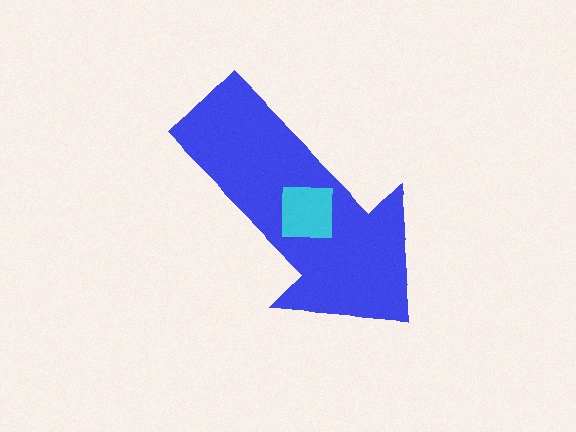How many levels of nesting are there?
2.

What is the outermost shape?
The blue arrow.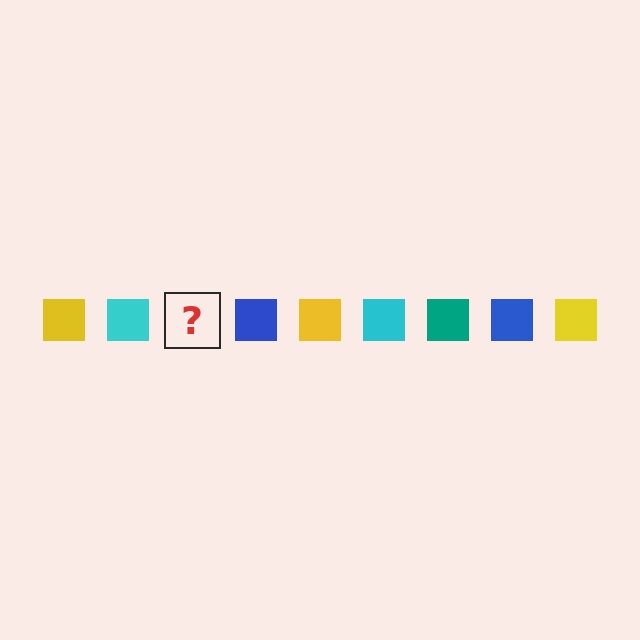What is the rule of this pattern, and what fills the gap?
The rule is that the pattern cycles through yellow, cyan, teal, blue squares. The gap should be filled with a teal square.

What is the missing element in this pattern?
The missing element is a teal square.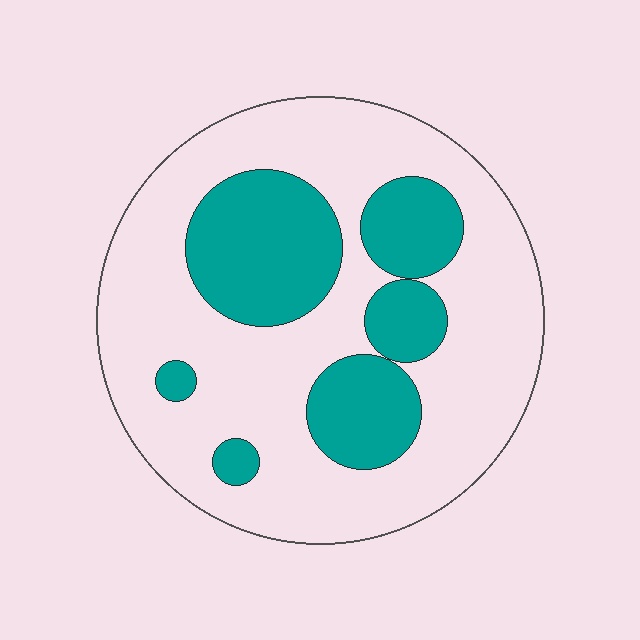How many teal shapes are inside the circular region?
6.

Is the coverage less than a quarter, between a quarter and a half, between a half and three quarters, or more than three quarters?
Between a quarter and a half.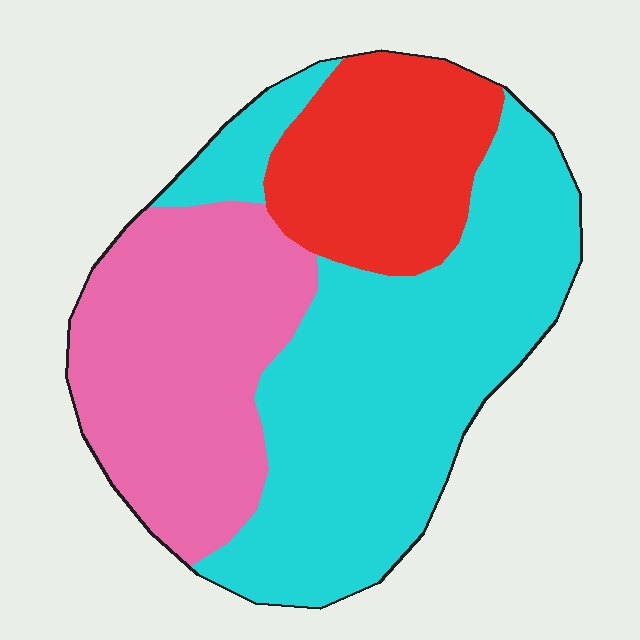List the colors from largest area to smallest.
From largest to smallest: cyan, pink, red.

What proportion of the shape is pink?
Pink covers around 30% of the shape.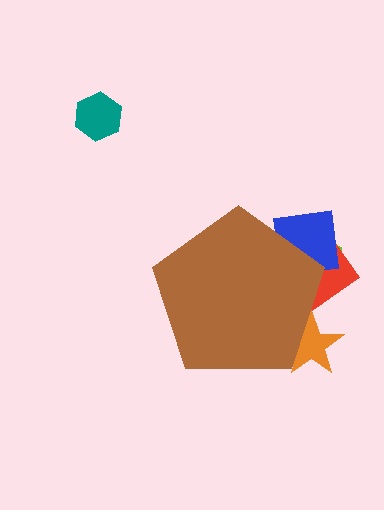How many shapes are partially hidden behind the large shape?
4 shapes are partially hidden.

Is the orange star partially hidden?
Yes, the orange star is partially hidden behind the brown pentagon.